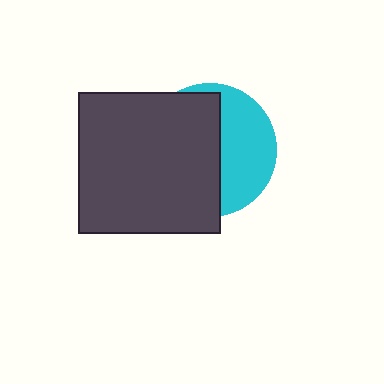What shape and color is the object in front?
The object in front is a dark gray square.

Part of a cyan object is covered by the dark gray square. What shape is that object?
It is a circle.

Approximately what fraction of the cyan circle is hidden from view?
Roughly 59% of the cyan circle is hidden behind the dark gray square.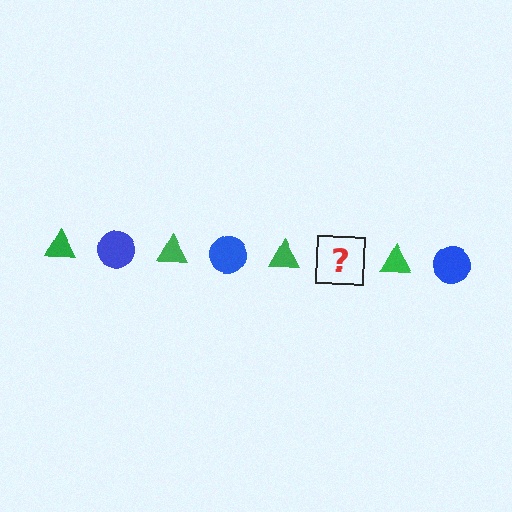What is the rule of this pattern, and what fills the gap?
The rule is that the pattern alternates between green triangle and blue circle. The gap should be filled with a blue circle.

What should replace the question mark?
The question mark should be replaced with a blue circle.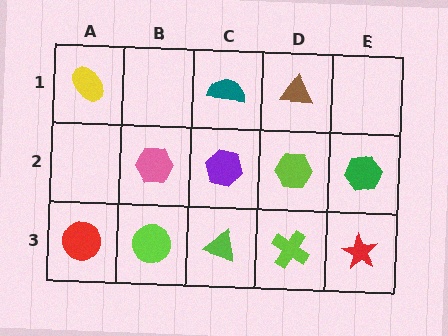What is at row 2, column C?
A purple hexagon.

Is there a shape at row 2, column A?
No, that cell is empty.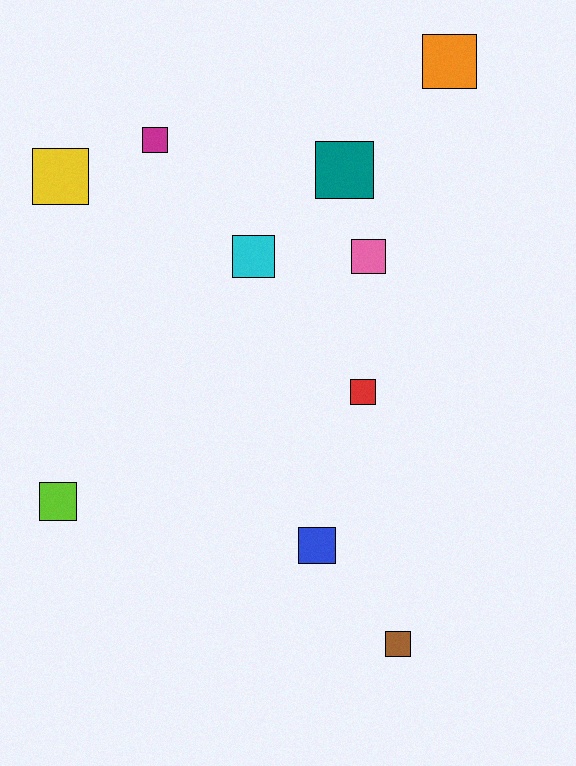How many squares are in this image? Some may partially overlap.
There are 10 squares.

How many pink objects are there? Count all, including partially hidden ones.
There is 1 pink object.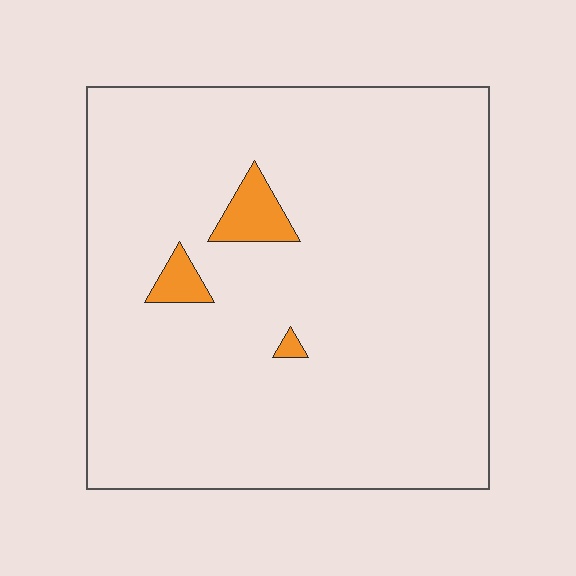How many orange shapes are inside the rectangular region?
3.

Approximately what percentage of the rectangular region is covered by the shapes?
Approximately 5%.